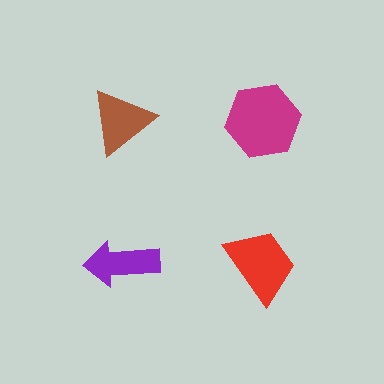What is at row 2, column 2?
A red trapezoid.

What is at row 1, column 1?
A brown triangle.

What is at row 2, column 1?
A purple arrow.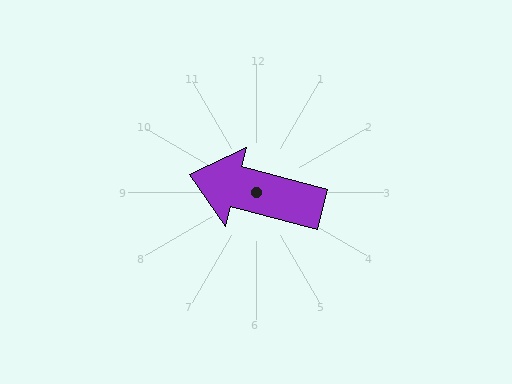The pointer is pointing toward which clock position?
Roughly 9 o'clock.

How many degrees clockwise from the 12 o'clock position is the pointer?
Approximately 284 degrees.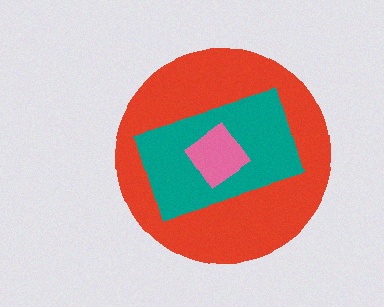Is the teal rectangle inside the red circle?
Yes.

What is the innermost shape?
The pink diamond.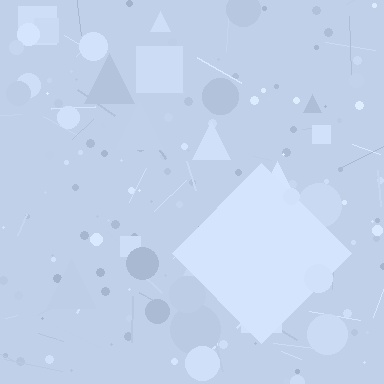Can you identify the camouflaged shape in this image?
The camouflaged shape is a diamond.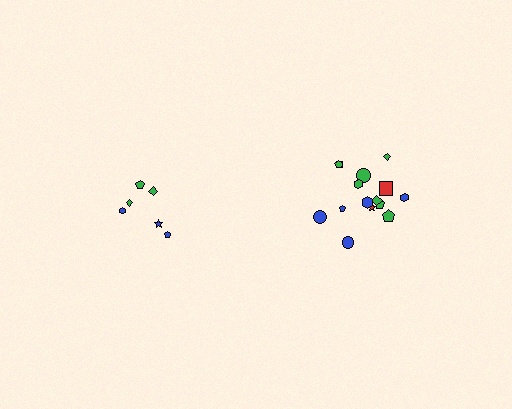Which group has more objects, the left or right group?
The right group.